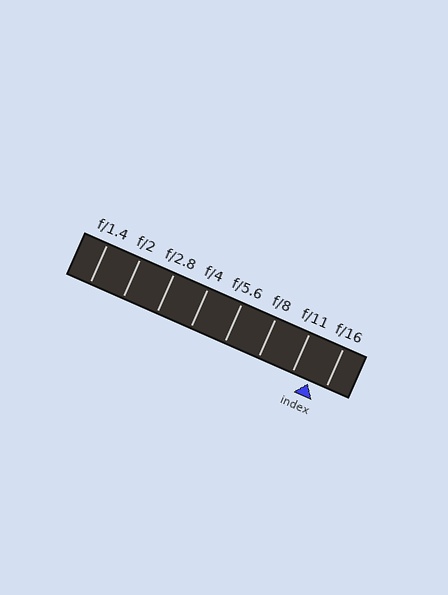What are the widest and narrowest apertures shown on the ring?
The widest aperture shown is f/1.4 and the narrowest is f/16.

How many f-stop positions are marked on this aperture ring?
There are 8 f-stop positions marked.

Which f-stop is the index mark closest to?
The index mark is closest to f/16.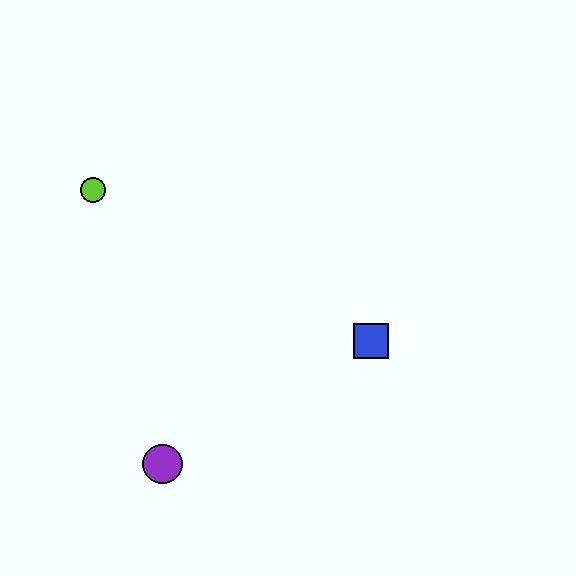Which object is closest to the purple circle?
The blue square is closest to the purple circle.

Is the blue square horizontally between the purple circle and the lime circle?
No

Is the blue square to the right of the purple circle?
Yes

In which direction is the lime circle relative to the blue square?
The lime circle is to the left of the blue square.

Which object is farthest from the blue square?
The lime circle is farthest from the blue square.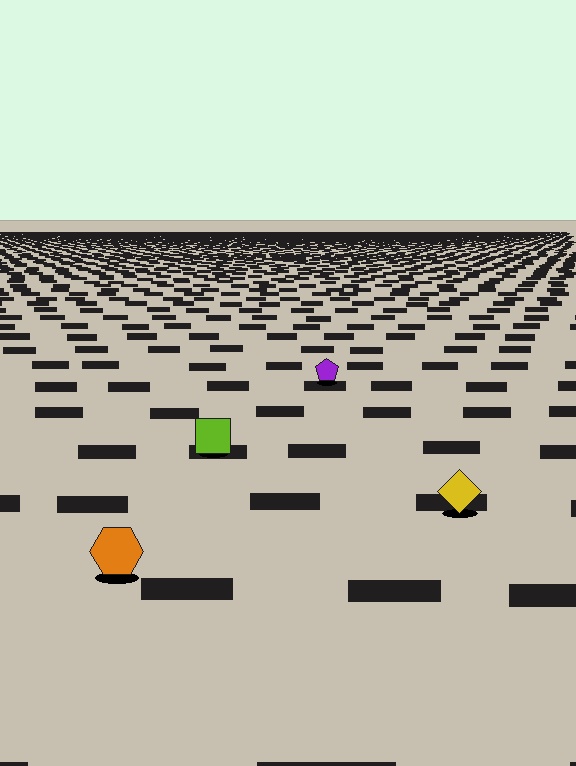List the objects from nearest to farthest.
From nearest to farthest: the orange hexagon, the yellow diamond, the lime square, the purple pentagon.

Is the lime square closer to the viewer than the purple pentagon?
Yes. The lime square is closer — you can tell from the texture gradient: the ground texture is coarser near it.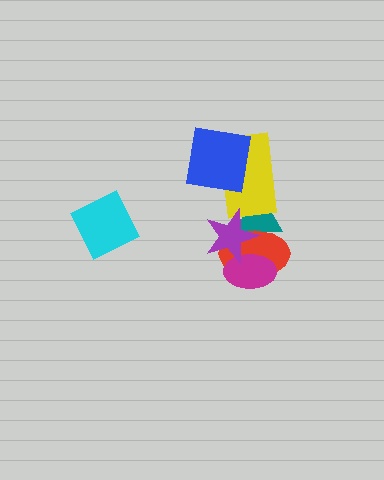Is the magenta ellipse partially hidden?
Yes, it is partially covered by another shape.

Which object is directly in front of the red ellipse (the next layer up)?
The magenta ellipse is directly in front of the red ellipse.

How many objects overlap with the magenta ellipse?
2 objects overlap with the magenta ellipse.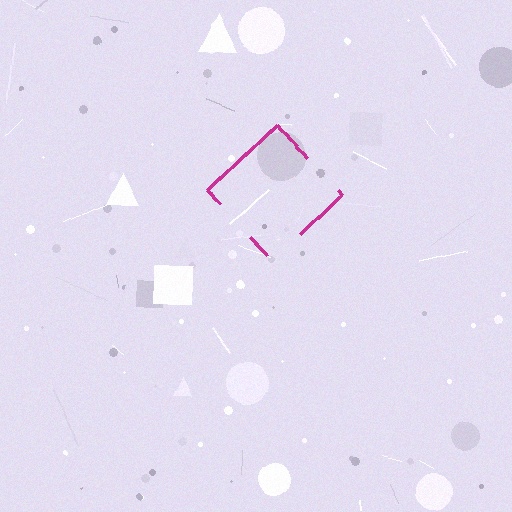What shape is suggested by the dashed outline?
The dashed outline suggests a diamond.